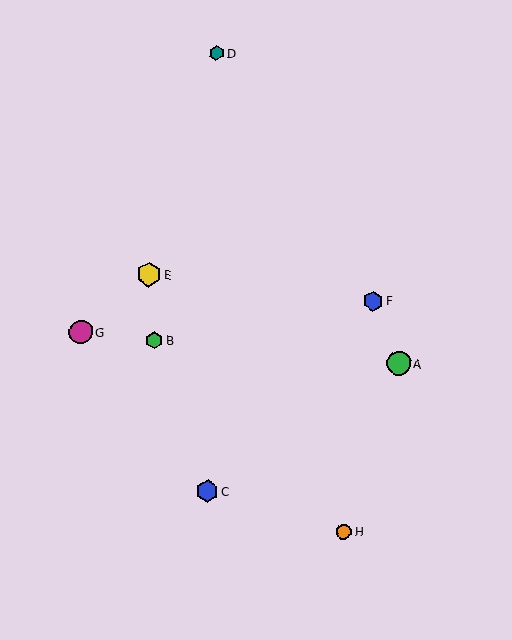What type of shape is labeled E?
Shape E is a yellow hexagon.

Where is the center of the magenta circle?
The center of the magenta circle is at (81, 332).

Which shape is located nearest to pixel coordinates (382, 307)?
The blue hexagon (labeled F) at (373, 301) is nearest to that location.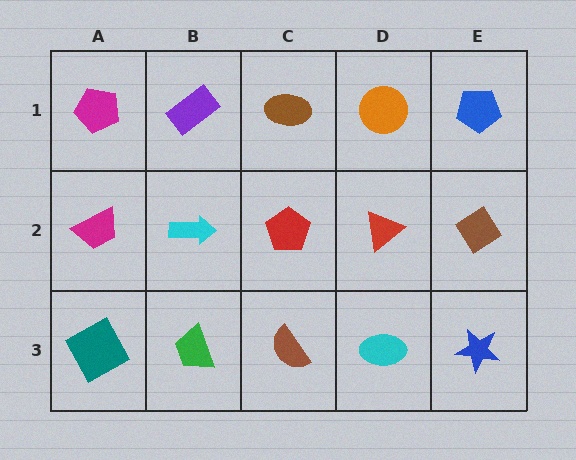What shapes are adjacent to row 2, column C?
A brown ellipse (row 1, column C), a brown semicircle (row 3, column C), a cyan arrow (row 2, column B), a red triangle (row 2, column D).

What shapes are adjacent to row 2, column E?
A blue pentagon (row 1, column E), a blue star (row 3, column E), a red triangle (row 2, column D).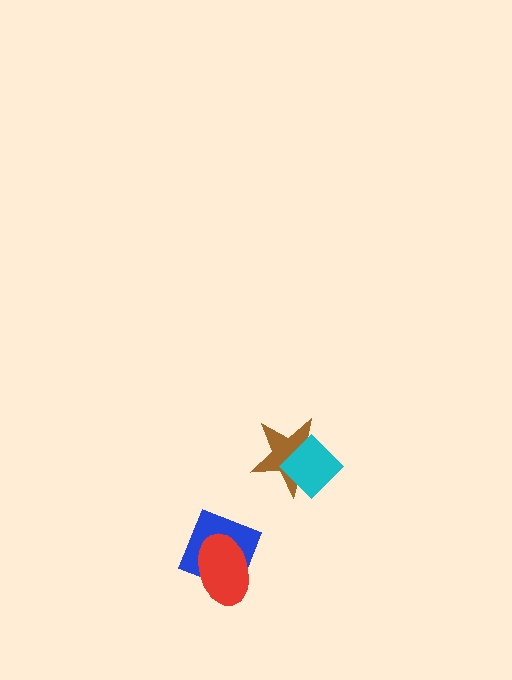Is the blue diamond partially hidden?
Yes, it is partially covered by another shape.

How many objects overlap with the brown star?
1 object overlaps with the brown star.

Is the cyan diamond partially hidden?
No, no other shape covers it.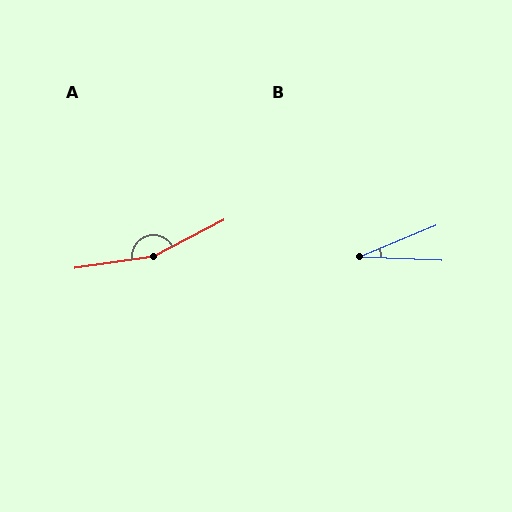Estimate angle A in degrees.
Approximately 161 degrees.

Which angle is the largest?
A, at approximately 161 degrees.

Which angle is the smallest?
B, at approximately 25 degrees.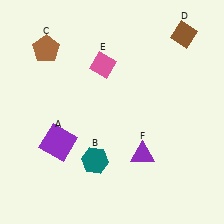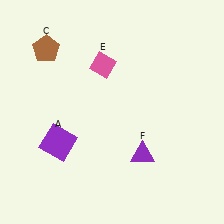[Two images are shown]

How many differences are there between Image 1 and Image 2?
There are 2 differences between the two images.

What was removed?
The teal hexagon (B), the brown diamond (D) were removed in Image 2.